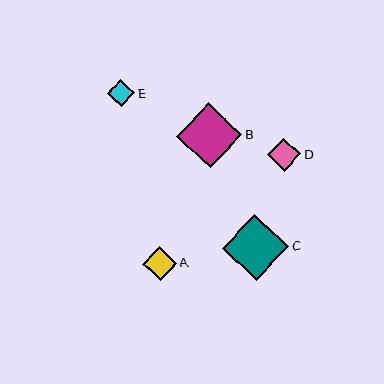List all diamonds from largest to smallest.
From largest to smallest: C, B, A, D, E.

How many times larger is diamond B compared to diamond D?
Diamond B is approximately 2.0 times the size of diamond D.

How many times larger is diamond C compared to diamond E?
Diamond C is approximately 2.4 times the size of diamond E.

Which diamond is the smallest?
Diamond E is the smallest with a size of approximately 27 pixels.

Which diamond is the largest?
Diamond C is the largest with a size of approximately 66 pixels.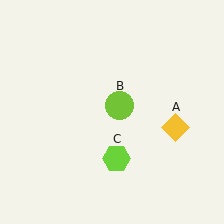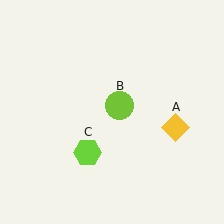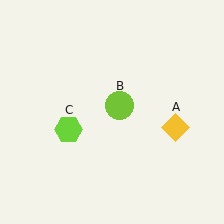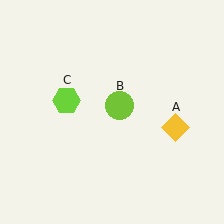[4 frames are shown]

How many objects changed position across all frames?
1 object changed position: lime hexagon (object C).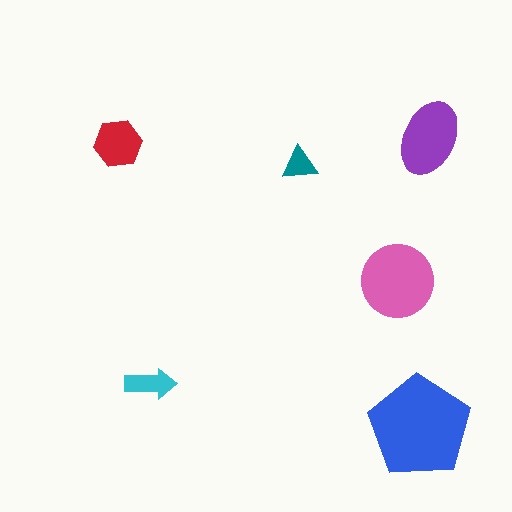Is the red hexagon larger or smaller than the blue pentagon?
Smaller.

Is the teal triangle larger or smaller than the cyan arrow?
Smaller.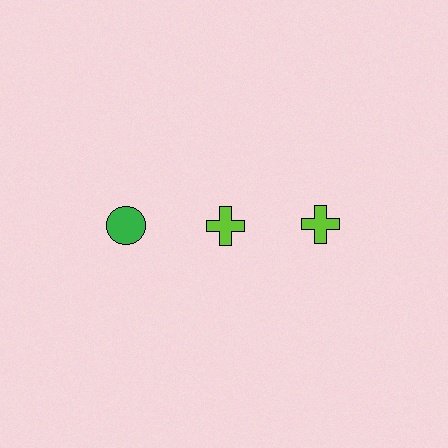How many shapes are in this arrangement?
There are 3 shapes arranged in a grid pattern.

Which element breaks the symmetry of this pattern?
The green circle in the top row, leftmost column breaks the symmetry. All other shapes are lime crosses.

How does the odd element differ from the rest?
It differs in both color (green instead of lime) and shape (circle instead of cross).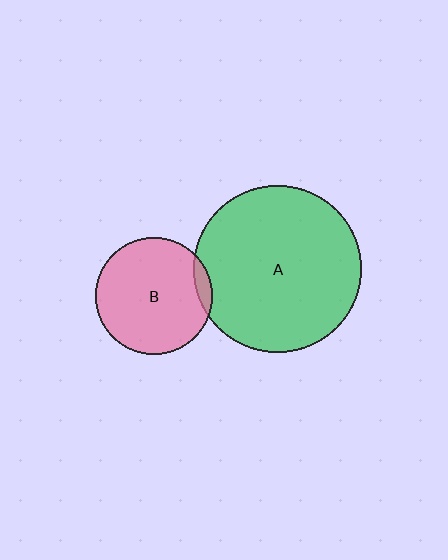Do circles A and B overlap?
Yes.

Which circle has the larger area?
Circle A (green).